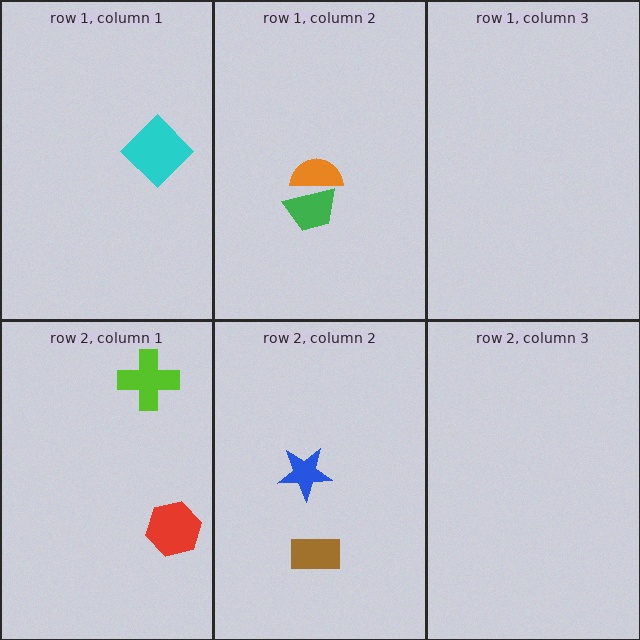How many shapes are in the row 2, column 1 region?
2.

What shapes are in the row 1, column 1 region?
The cyan diamond.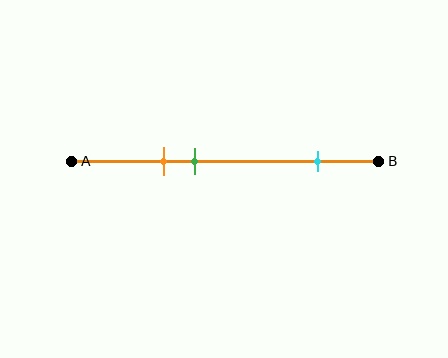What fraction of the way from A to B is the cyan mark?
The cyan mark is approximately 80% (0.8) of the way from A to B.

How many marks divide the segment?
There are 3 marks dividing the segment.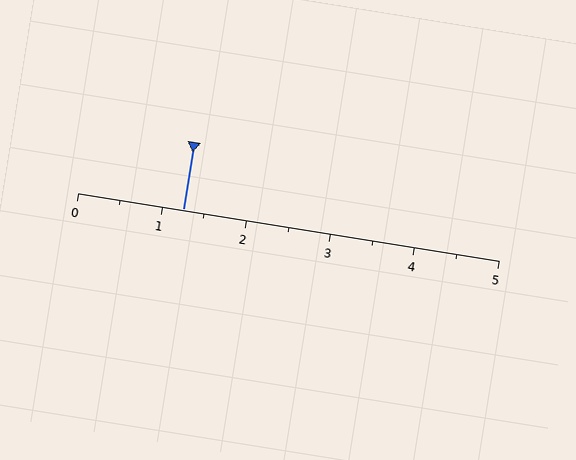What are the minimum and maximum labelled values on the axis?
The axis runs from 0 to 5.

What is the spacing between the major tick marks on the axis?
The major ticks are spaced 1 apart.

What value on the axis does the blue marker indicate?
The marker indicates approximately 1.2.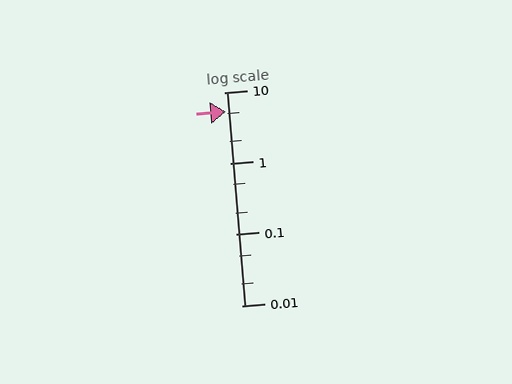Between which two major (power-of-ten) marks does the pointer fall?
The pointer is between 1 and 10.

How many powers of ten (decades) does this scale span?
The scale spans 3 decades, from 0.01 to 10.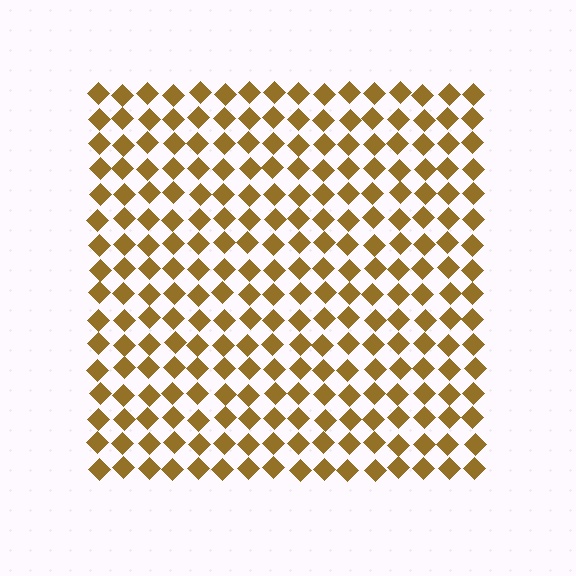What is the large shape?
The large shape is a square.